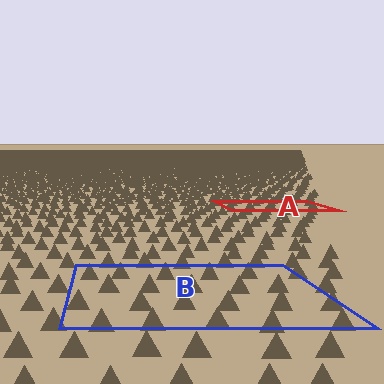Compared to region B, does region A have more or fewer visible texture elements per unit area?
Region A has more texture elements per unit area — they are packed more densely because it is farther away.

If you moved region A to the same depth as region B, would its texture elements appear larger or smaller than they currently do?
They would appear larger. At a closer depth, the same texture elements are projected at a bigger on-screen size.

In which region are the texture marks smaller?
The texture marks are smaller in region A, because it is farther away.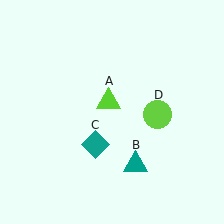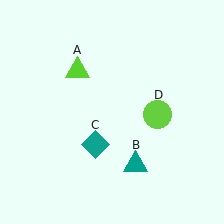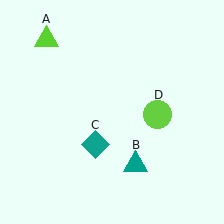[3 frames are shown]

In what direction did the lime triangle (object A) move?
The lime triangle (object A) moved up and to the left.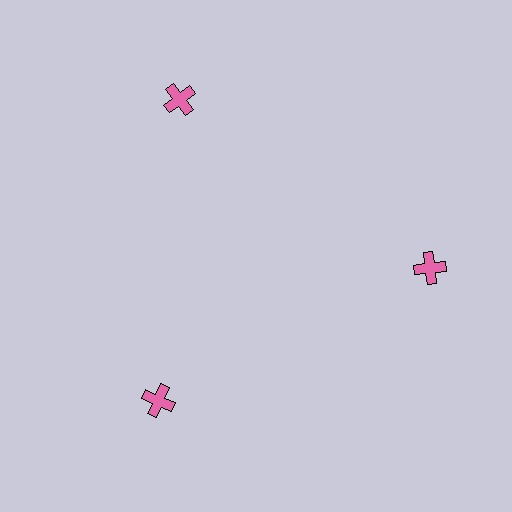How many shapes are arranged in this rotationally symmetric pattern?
There are 3 shapes, arranged in 3 groups of 1.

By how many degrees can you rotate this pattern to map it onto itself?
The pattern maps onto itself every 120 degrees of rotation.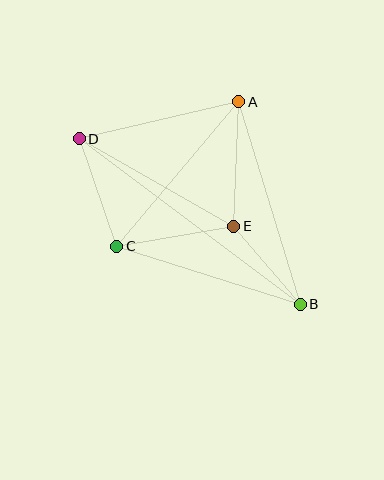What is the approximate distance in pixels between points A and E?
The distance between A and E is approximately 125 pixels.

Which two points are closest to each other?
Points B and E are closest to each other.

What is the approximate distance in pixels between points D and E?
The distance between D and E is approximately 178 pixels.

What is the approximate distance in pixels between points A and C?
The distance between A and C is approximately 189 pixels.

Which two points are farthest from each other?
Points B and D are farthest from each other.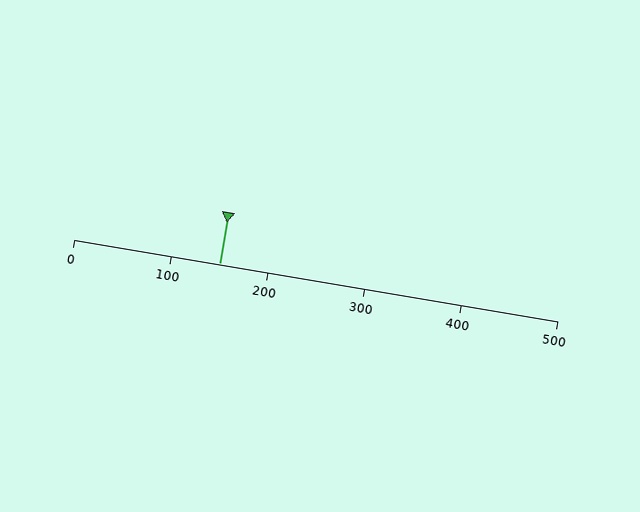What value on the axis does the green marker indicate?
The marker indicates approximately 150.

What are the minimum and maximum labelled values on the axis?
The axis runs from 0 to 500.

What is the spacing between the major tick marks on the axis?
The major ticks are spaced 100 apart.